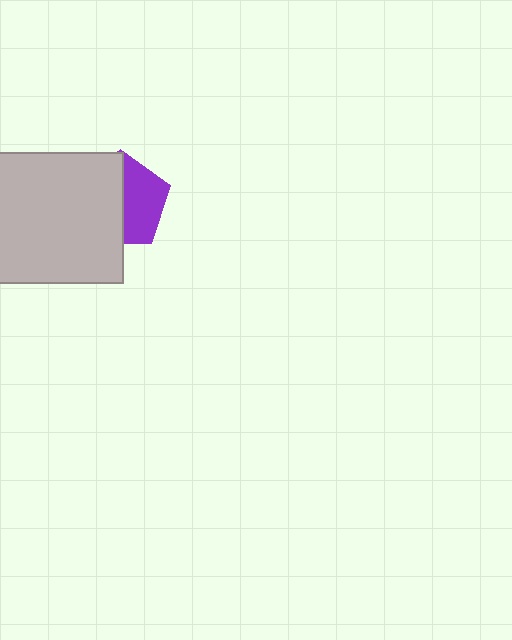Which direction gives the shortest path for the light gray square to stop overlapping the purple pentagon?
Moving left gives the shortest separation.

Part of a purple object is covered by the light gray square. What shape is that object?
It is a pentagon.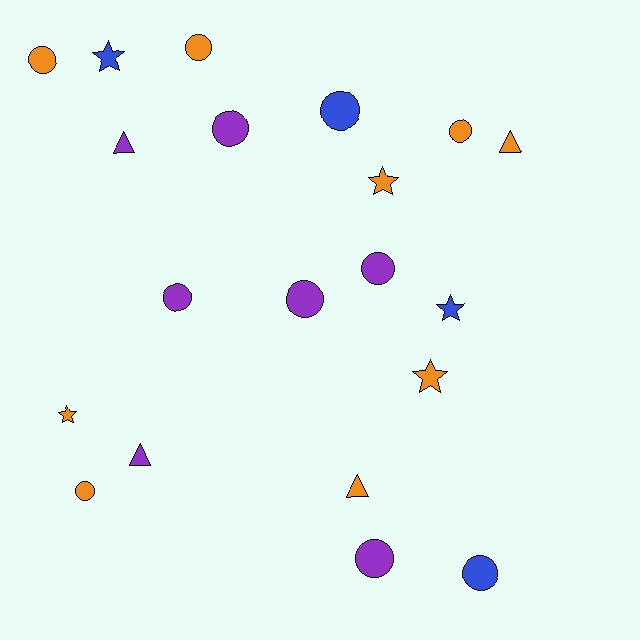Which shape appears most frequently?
Circle, with 11 objects.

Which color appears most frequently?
Orange, with 9 objects.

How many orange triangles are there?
There are 2 orange triangles.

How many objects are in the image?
There are 20 objects.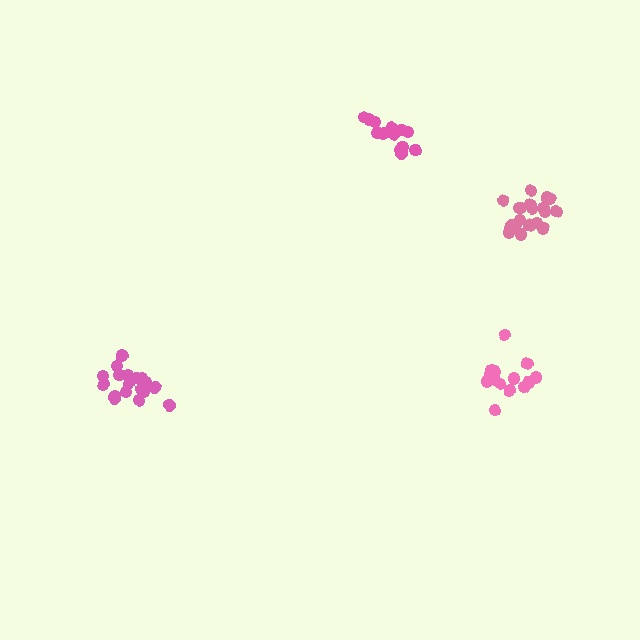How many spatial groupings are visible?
There are 4 spatial groupings.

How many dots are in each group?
Group 1: 15 dots, Group 2: 15 dots, Group 3: 19 dots, Group 4: 21 dots (70 total).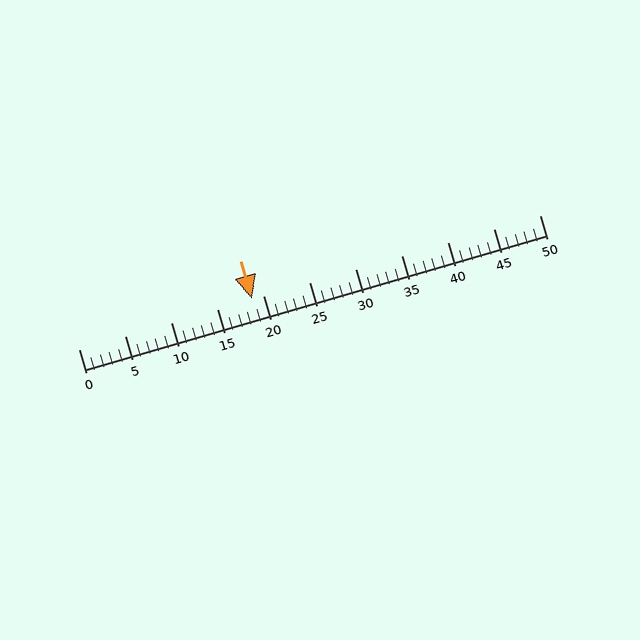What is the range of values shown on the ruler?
The ruler shows values from 0 to 50.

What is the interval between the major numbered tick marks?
The major tick marks are spaced 5 units apart.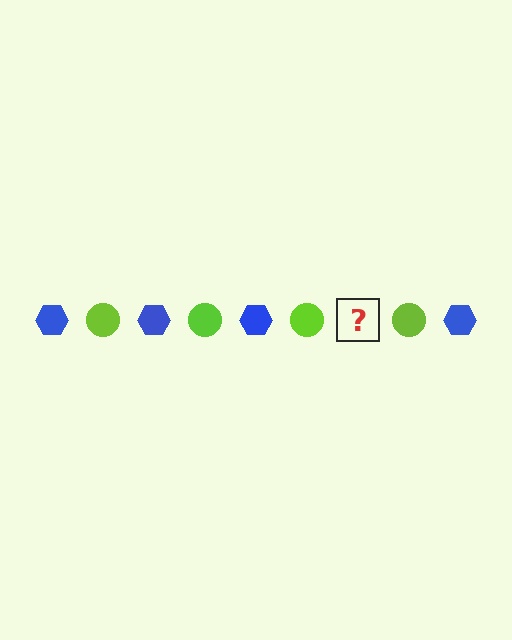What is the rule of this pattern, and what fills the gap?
The rule is that the pattern alternates between blue hexagon and lime circle. The gap should be filled with a blue hexagon.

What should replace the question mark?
The question mark should be replaced with a blue hexagon.